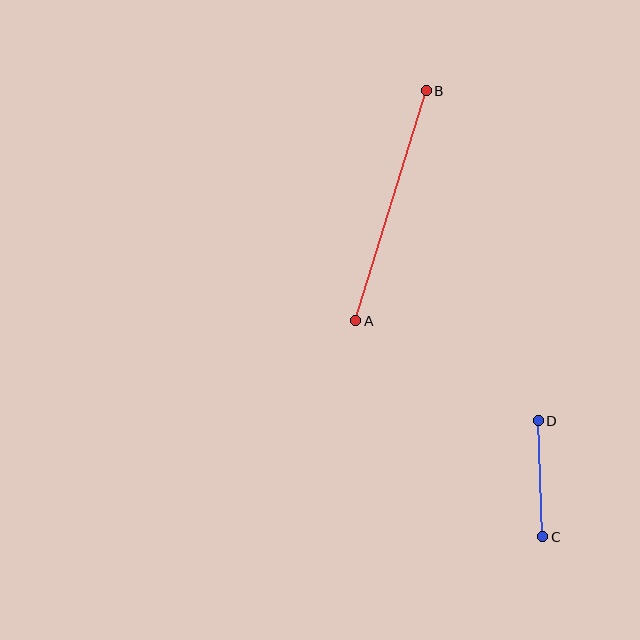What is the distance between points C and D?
The distance is approximately 116 pixels.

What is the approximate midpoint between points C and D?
The midpoint is at approximately (540, 479) pixels.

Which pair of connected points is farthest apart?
Points A and B are farthest apart.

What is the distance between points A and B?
The distance is approximately 240 pixels.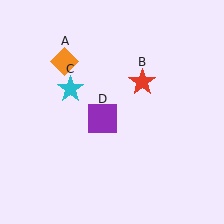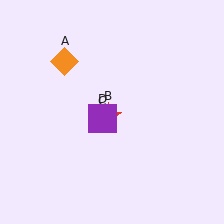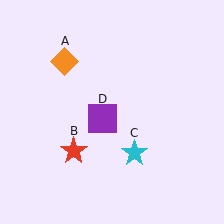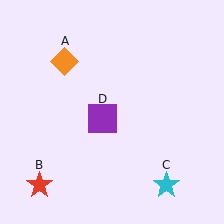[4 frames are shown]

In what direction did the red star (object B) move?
The red star (object B) moved down and to the left.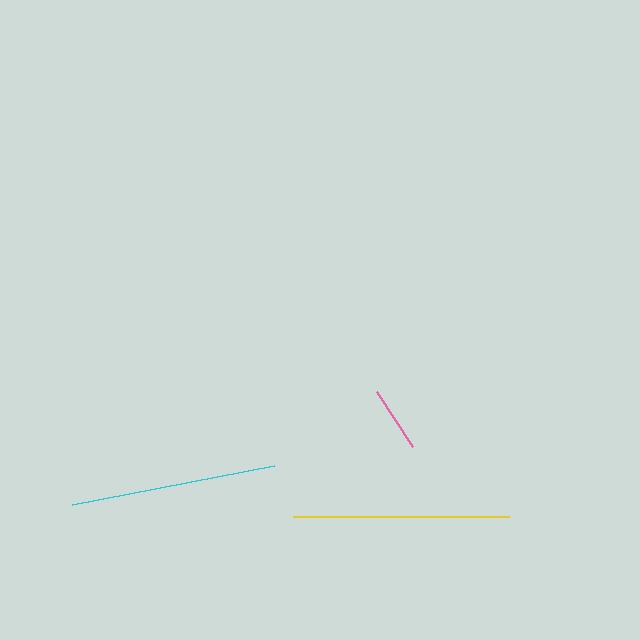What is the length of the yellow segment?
The yellow segment is approximately 215 pixels long.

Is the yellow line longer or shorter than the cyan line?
The yellow line is longer than the cyan line.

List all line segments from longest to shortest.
From longest to shortest: yellow, cyan, pink.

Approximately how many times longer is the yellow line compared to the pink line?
The yellow line is approximately 3.3 times the length of the pink line.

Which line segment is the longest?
The yellow line is the longest at approximately 215 pixels.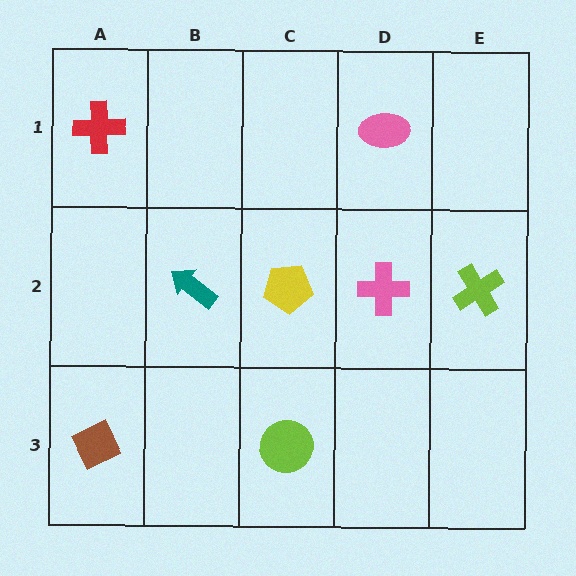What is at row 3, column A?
A brown diamond.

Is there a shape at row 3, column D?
No, that cell is empty.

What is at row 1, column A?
A red cross.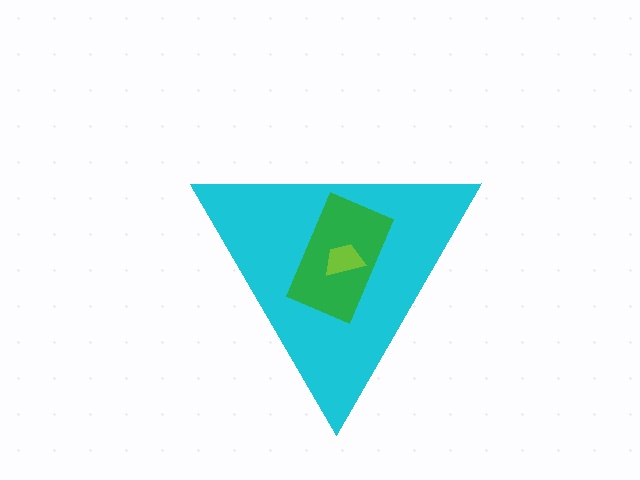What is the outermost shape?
The cyan triangle.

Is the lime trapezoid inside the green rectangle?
Yes.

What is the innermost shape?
The lime trapezoid.